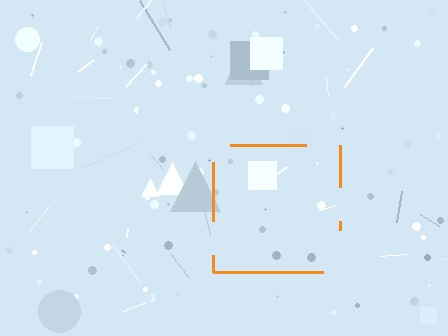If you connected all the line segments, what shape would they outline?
They would outline a square.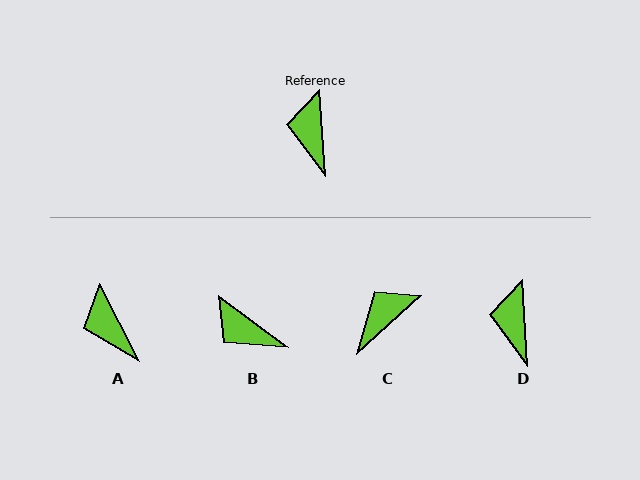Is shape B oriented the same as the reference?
No, it is off by about 49 degrees.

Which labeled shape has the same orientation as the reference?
D.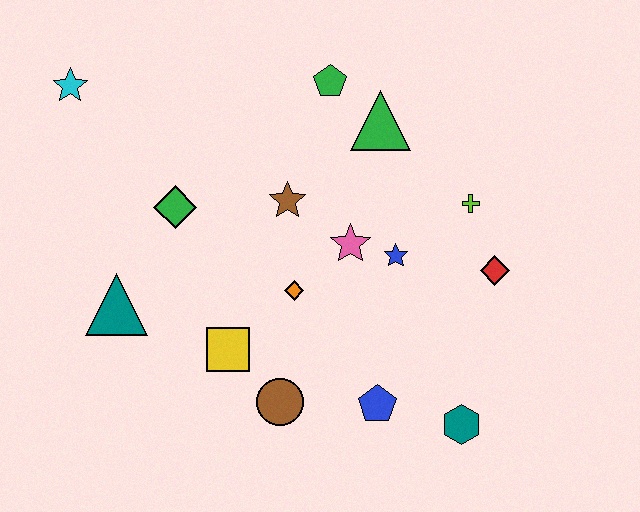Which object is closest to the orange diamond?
The pink star is closest to the orange diamond.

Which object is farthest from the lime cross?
The cyan star is farthest from the lime cross.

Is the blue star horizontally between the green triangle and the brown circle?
No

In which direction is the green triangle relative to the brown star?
The green triangle is to the right of the brown star.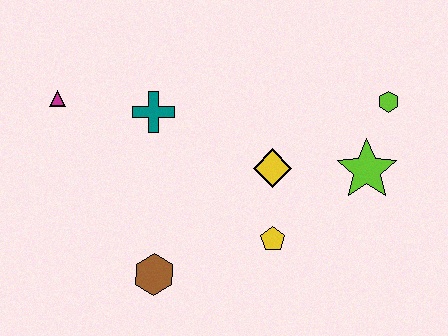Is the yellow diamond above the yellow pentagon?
Yes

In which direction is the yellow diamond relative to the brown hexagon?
The yellow diamond is to the right of the brown hexagon.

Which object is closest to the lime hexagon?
The lime star is closest to the lime hexagon.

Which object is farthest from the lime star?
The magenta triangle is farthest from the lime star.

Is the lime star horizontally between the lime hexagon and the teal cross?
Yes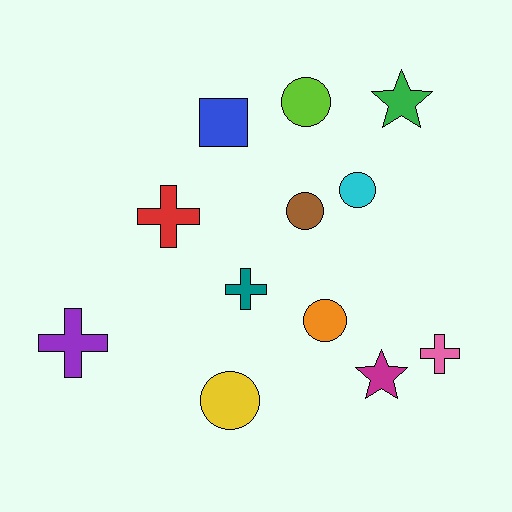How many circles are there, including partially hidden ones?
There are 5 circles.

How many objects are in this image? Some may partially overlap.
There are 12 objects.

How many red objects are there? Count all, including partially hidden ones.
There is 1 red object.